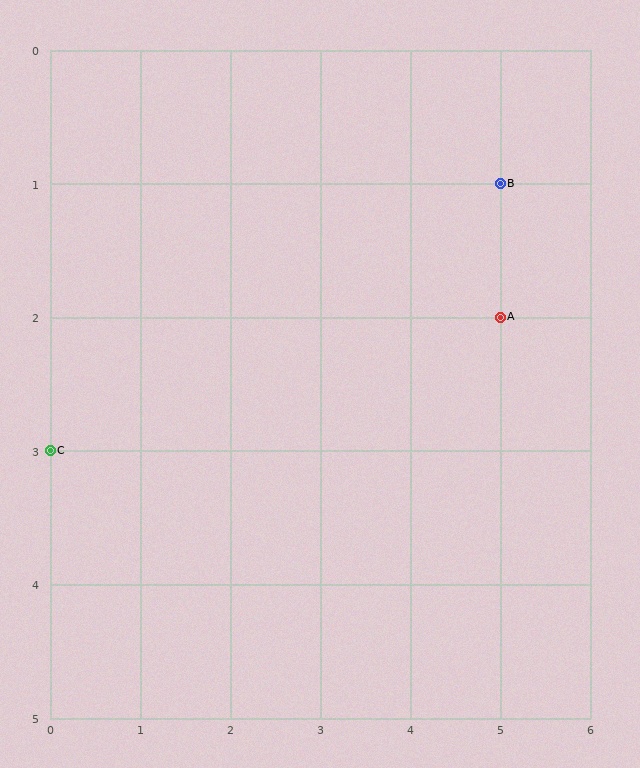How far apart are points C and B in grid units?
Points C and B are 5 columns and 2 rows apart (about 5.4 grid units diagonally).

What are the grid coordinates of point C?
Point C is at grid coordinates (0, 3).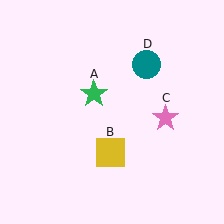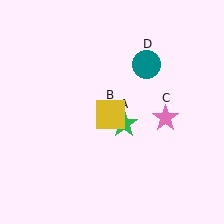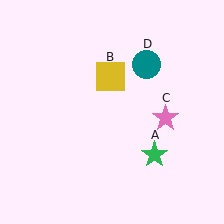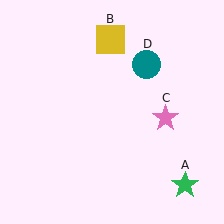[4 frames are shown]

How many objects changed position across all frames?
2 objects changed position: green star (object A), yellow square (object B).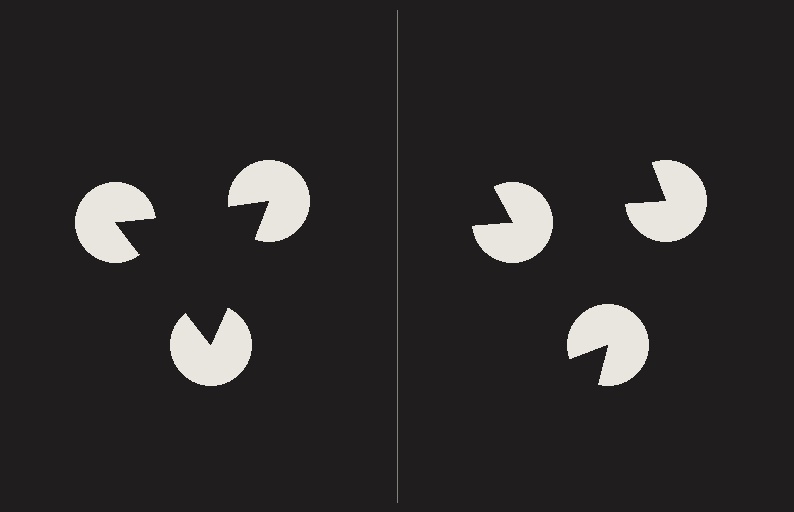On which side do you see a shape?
An illusory triangle appears on the left side. On the right side the wedge cuts are rotated, so no coherent shape forms.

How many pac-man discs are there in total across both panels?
6 — 3 on each side.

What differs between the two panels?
The pac-man discs are positioned identically on both sides; only the wedge orientations differ. On the left they align to a triangle; on the right they are misaligned.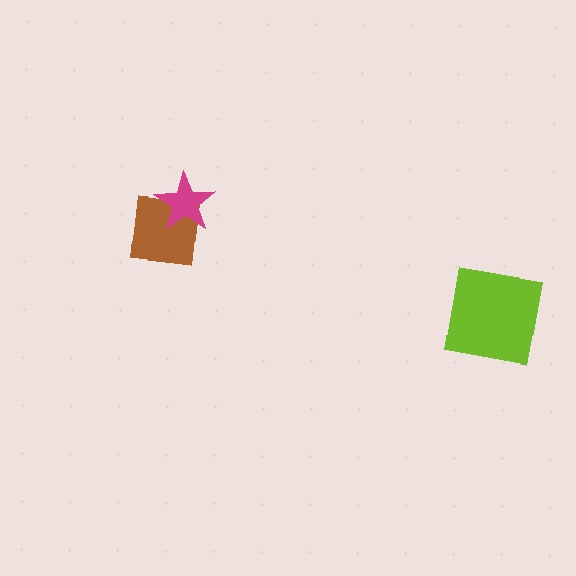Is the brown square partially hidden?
Yes, it is partially covered by another shape.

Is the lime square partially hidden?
No, no other shape covers it.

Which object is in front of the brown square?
The magenta star is in front of the brown square.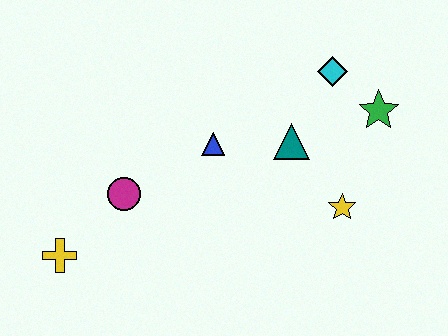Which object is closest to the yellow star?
The teal triangle is closest to the yellow star.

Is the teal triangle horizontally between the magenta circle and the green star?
Yes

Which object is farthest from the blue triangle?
The yellow cross is farthest from the blue triangle.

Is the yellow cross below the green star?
Yes